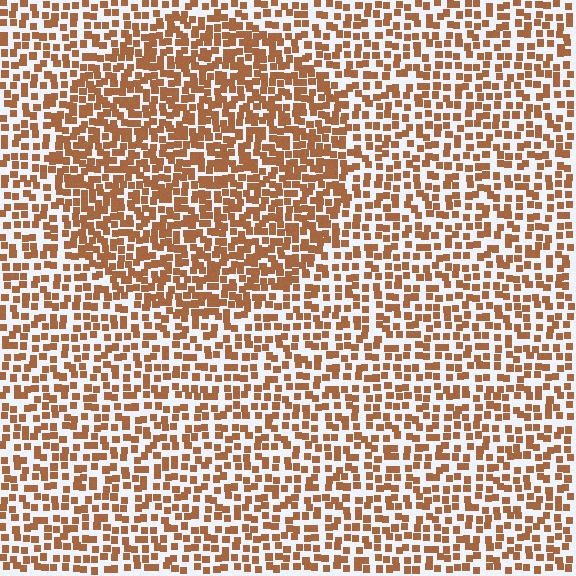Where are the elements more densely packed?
The elements are more densely packed inside the circle boundary.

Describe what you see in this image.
The image contains small brown elements arranged at two different densities. A circle-shaped region is visible where the elements are more densely packed than the surrounding area.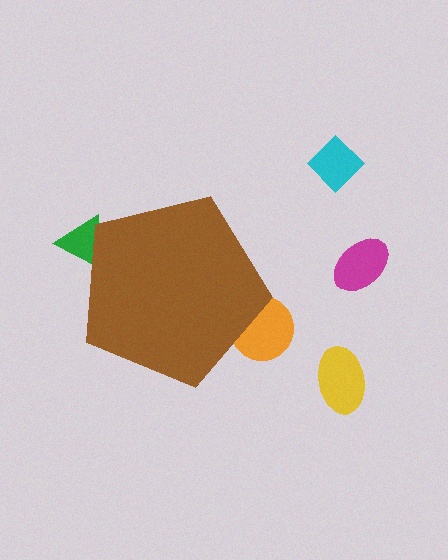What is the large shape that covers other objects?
A brown pentagon.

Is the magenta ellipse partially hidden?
No, the magenta ellipse is fully visible.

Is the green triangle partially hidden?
Yes, the green triangle is partially hidden behind the brown pentagon.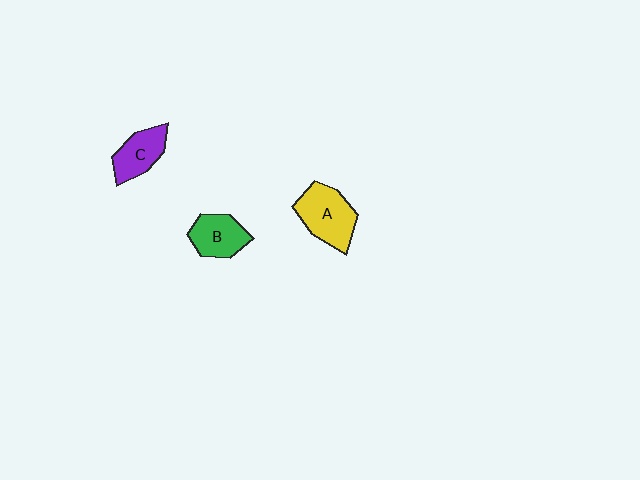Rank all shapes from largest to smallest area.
From largest to smallest: A (yellow), B (green), C (purple).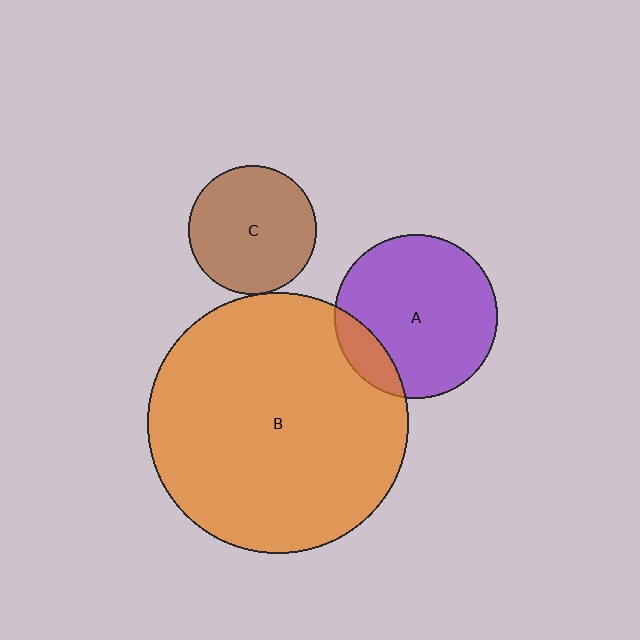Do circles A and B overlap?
Yes.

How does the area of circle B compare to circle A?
Approximately 2.5 times.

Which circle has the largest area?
Circle B (orange).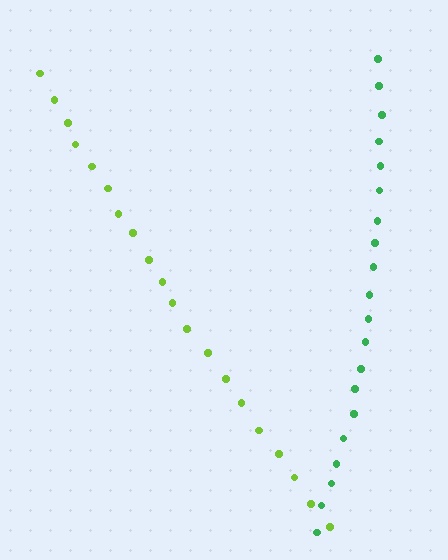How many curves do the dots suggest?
There are 2 distinct paths.